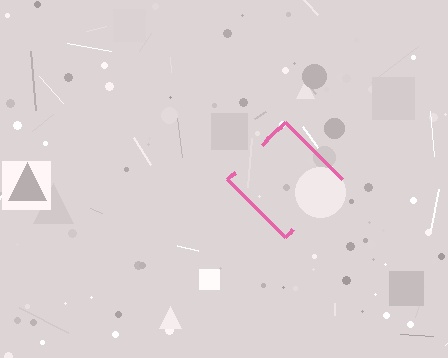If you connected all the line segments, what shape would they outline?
They would outline a diamond.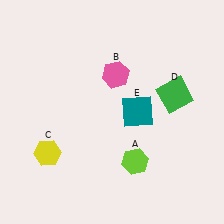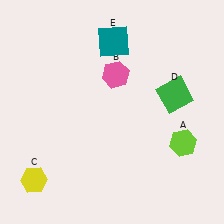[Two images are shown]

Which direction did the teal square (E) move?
The teal square (E) moved up.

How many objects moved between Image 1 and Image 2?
3 objects moved between the two images.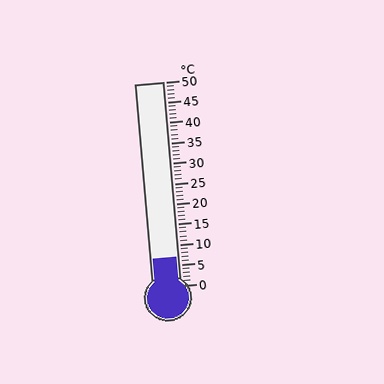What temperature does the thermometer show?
The thermometer shows approximately 7°C.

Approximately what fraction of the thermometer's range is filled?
The thermometer is filled to approximately 15% of its range.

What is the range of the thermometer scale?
The thermometer scale ranges from 0°C to 50°C.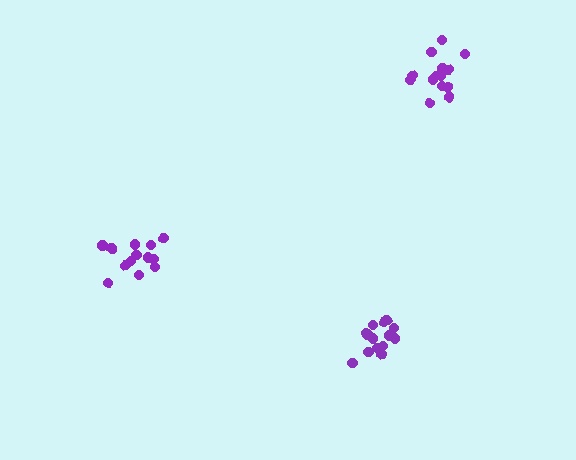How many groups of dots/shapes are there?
There are 3 groups.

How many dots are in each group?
Group 1: 14 dots, Group 2: 14 dots, Group 3: 14 dots (42 total).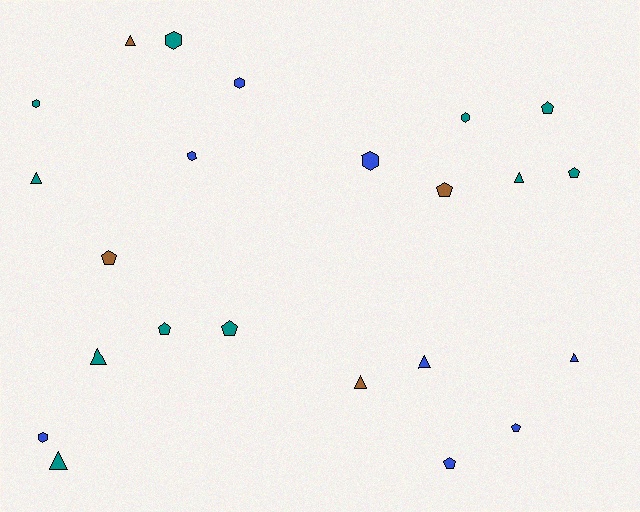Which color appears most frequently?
Teal, with 11 objects.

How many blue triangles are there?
There are 2 blue triangles.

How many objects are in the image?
There are 23 objects.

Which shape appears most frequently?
Pentagon, with 8 objects.